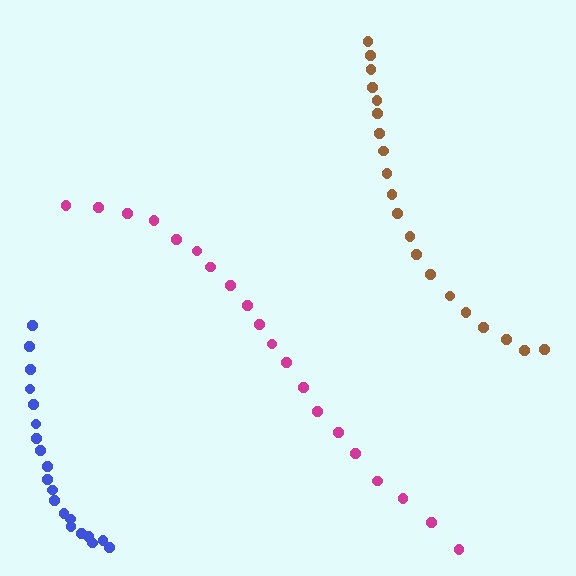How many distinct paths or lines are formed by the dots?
There are 3 distinct paths.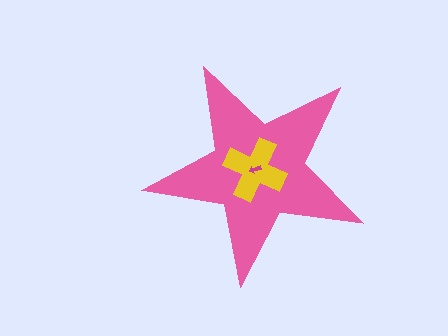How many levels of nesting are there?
3.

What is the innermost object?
The magenta arrow.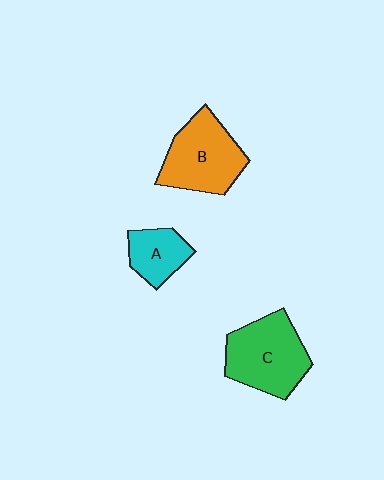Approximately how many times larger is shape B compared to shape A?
Approximately 1.8 times.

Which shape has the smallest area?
Shape A (cyan).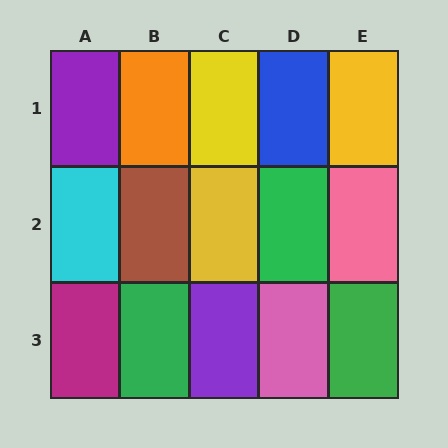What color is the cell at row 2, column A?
Cyan.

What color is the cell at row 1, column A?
Purple.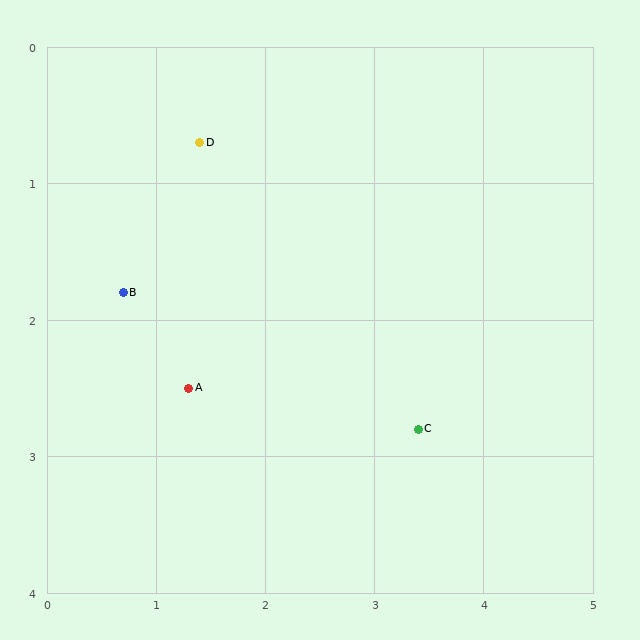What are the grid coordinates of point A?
Point A is at approximately (1.3, 2.5).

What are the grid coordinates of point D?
Point D is at approximately (1.4, 0.7).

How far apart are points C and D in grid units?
Points C and D are about 2.9 grid units apart.